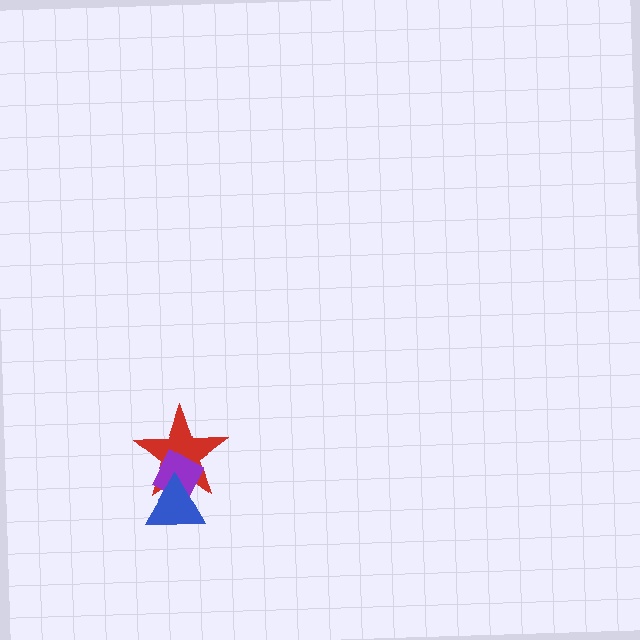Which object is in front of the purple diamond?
The blue triangle is in front of the purple diamond.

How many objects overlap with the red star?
2 objects overlap with the red star.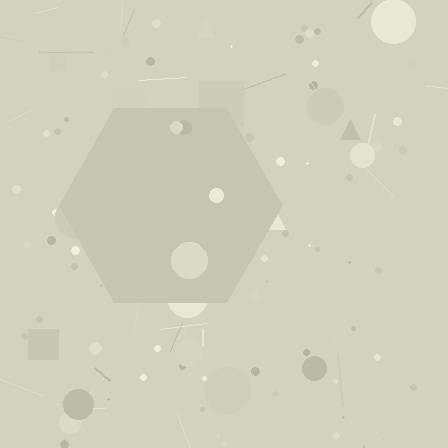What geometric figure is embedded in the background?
A hexagon is embedded in the background.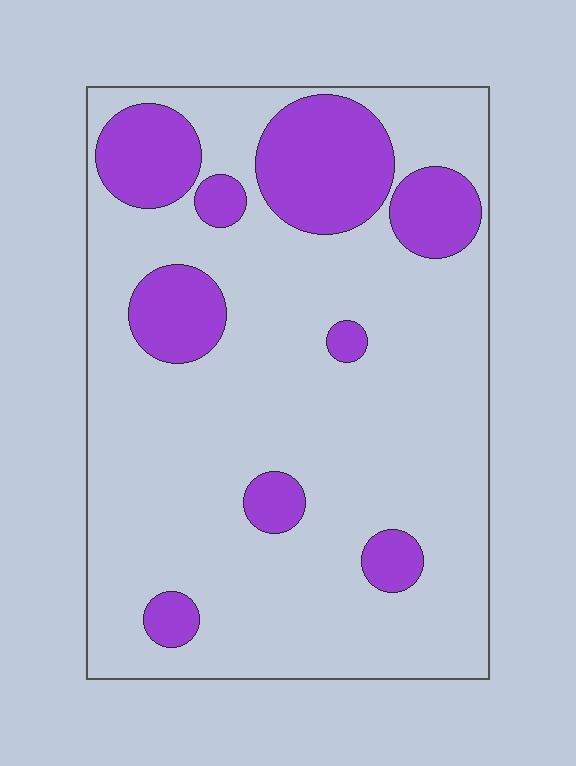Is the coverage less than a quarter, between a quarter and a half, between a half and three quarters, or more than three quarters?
Less than a quarter.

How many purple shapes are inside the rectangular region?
9.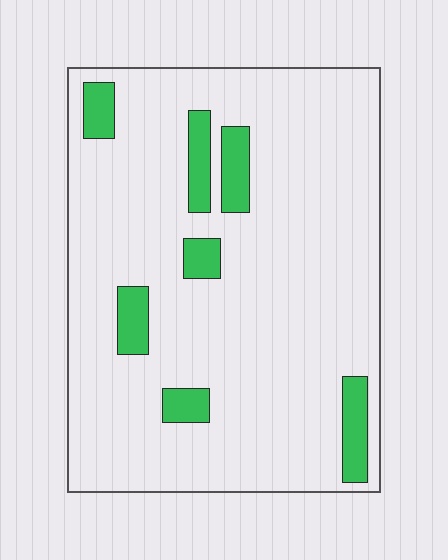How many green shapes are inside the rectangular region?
7.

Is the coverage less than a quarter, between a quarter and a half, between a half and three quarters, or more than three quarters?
Less than a quarter.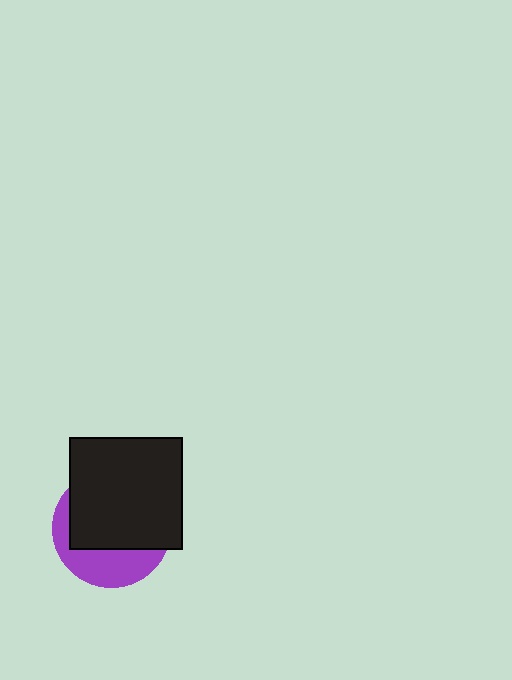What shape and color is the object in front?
The object in front is a black square.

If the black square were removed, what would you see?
You would see the complete purple circle.